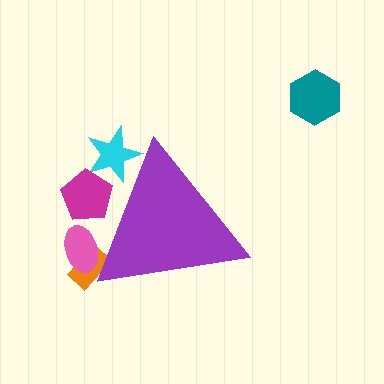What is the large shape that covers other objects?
A purple triangle.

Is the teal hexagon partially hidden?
No, the teal hexagon is fully visible.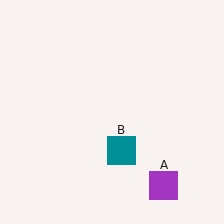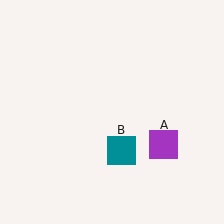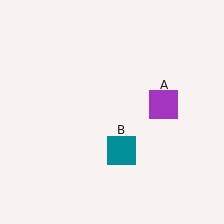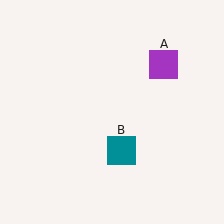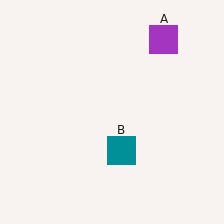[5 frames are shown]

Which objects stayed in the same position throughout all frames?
Teal square (object B) remained stationary.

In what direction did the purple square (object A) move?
The purple square (object A) moved up.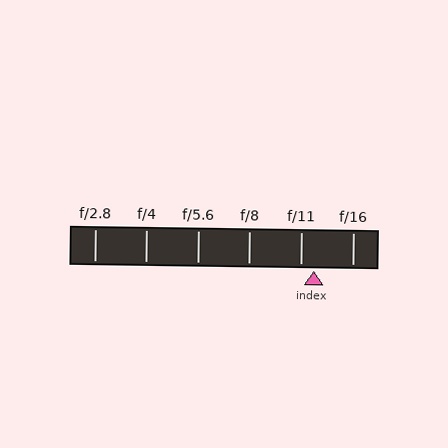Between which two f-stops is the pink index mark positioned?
The index mark is between f/11 and f/16.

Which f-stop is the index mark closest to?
The index mark is closest to f/11.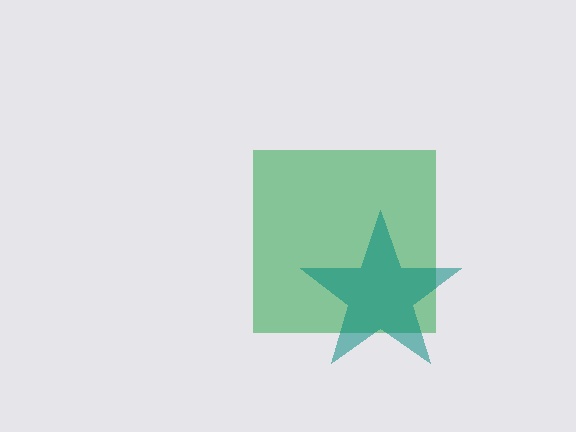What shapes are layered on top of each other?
The layered shapes are: a green square, a teal star.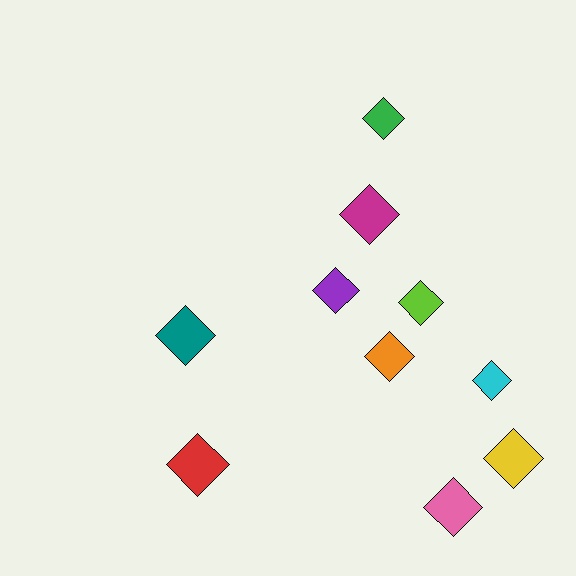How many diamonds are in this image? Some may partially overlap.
There are 10 diamonds.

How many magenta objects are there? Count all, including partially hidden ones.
There is 1 magenta object.